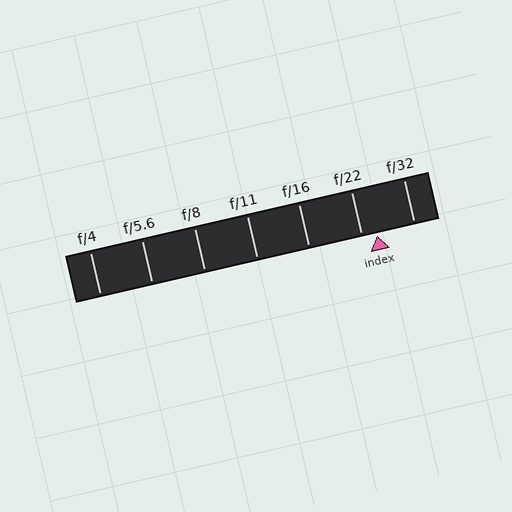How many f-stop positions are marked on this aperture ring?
There are 7 f-stop positions marked.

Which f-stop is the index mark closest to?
The index mark is closest to f/22.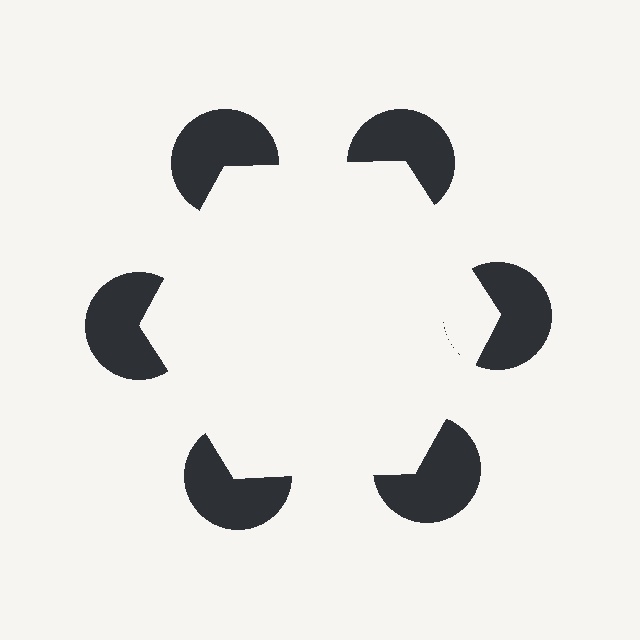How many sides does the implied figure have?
6 sides.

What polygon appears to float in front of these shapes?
An illusory hexagon — its edges are inferred from the aligned wedge cuts in the pac-man discs, not physically drawn.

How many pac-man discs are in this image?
There are 6 — one at each vertex of the illusory hexagon.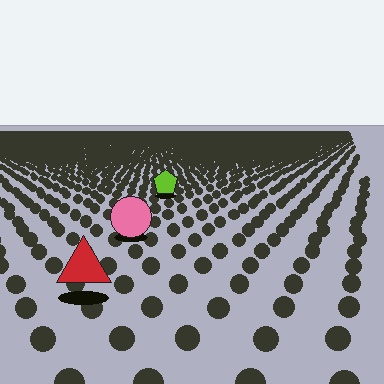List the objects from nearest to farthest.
From nearest to farthest: the red triangle, the pink circle, the lime pentagon.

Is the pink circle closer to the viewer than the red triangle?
No. The red triangle is closer — you can tell from the texture gradient: the ground texture is coarser near it.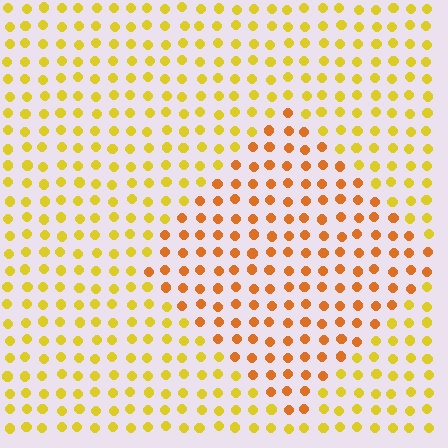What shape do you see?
I see a diamond.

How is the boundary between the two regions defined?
The boundary is defined purely by a slight shift in hue (about 30 degrees). Spacing, size, and orientation are identical on both sides.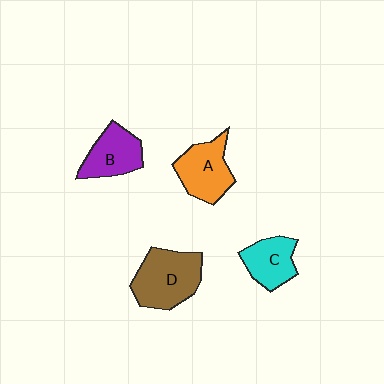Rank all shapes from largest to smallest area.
From largest to smallest: D (brown), A (orange), B (purple), C (cyan).